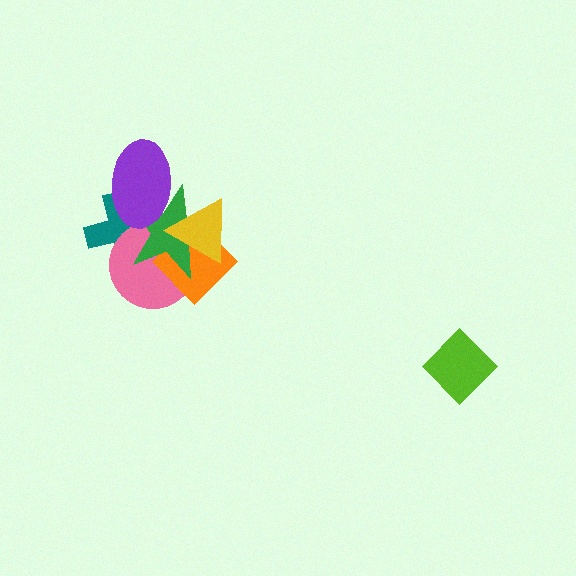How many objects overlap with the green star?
5 objects overlap with the green star.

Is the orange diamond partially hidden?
Yes, it is partially covered by another shape.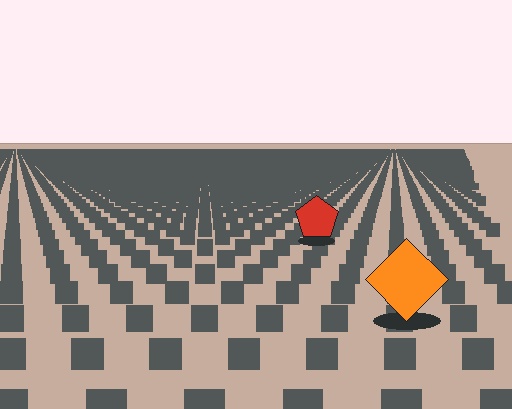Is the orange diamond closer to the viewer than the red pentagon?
Yes. The orange diamond is closer — you can tell from the texture gradient: the ground texture is coarser near it.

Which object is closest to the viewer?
The orange diamond is closest. The texture marks near it are larger and more spread out.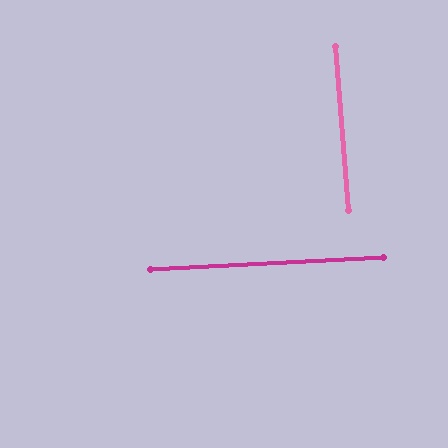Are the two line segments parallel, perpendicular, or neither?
Perpendicular — they meet at approximately 88°.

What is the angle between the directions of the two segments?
Approximately 88 degrees.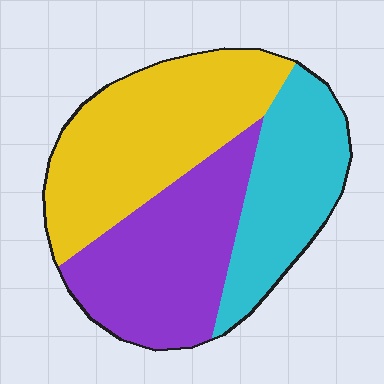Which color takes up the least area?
Cyan, at roughly 25%.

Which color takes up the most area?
Yellow, at roughly 40%.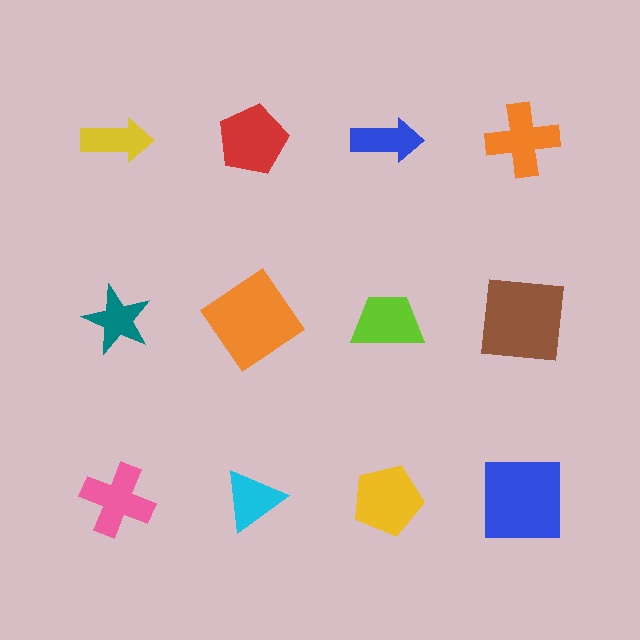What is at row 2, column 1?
A teal star.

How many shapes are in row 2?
4 shapes.